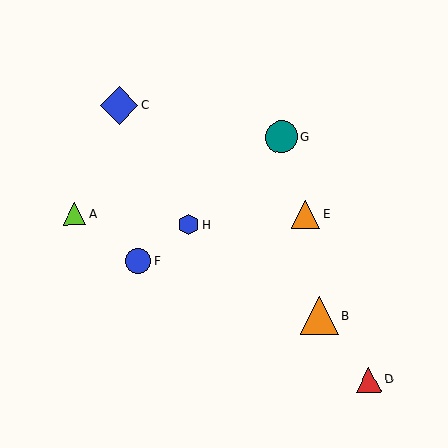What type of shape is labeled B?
Shape B is an orange triangle.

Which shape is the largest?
The orange triangle (labeled B) is the largest.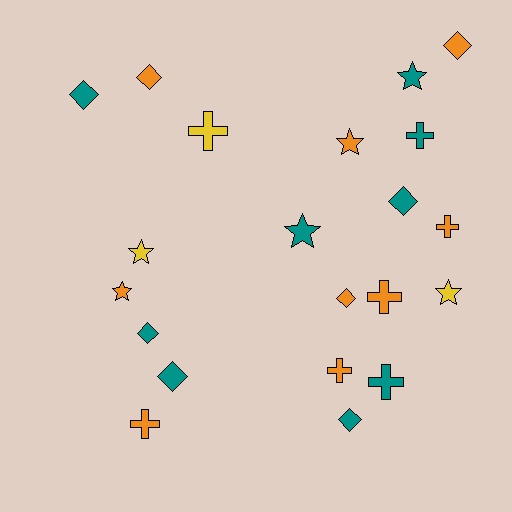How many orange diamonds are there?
There are 3 orange diamonds.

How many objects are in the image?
There are 21 objects.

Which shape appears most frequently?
Diamond, with 8 objects.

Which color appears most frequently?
Teal, with 9 objects.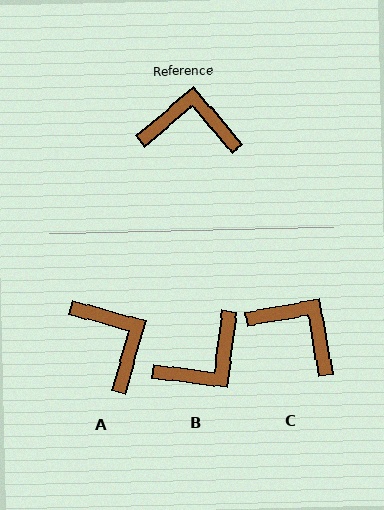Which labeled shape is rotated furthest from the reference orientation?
B, about 138 degrees away.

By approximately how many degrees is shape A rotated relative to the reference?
Approximately 56 degrees clockwise.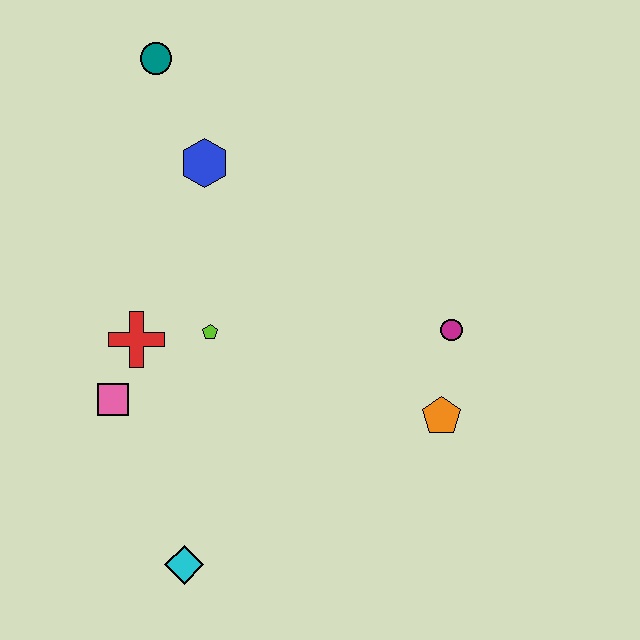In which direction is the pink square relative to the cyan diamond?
The pink square is above the cyan diamond.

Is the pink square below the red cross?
Yes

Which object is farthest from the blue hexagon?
The cyan diamond is farthest from the blue hexagon.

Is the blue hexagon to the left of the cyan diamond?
No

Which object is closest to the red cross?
The pink square is closest to the red cross.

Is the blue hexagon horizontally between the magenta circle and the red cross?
Yes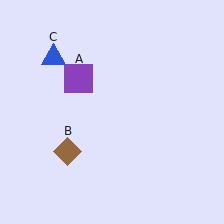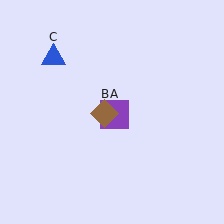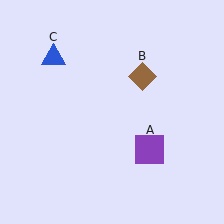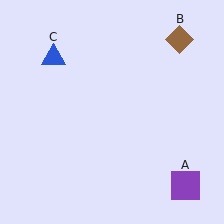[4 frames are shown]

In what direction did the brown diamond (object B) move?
The brown diamond (object B) moved up and to the right.